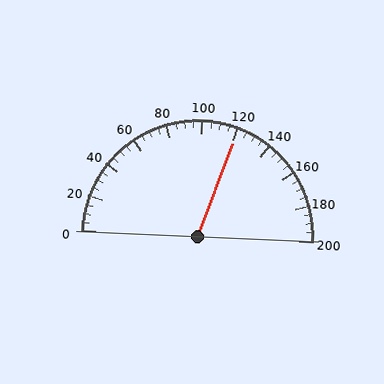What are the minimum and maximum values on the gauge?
The gauge ranges from 0 to 200.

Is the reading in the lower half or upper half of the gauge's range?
The reading is in the upper half of the range (0 to 200).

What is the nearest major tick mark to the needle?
The nearest major tick mark is 120.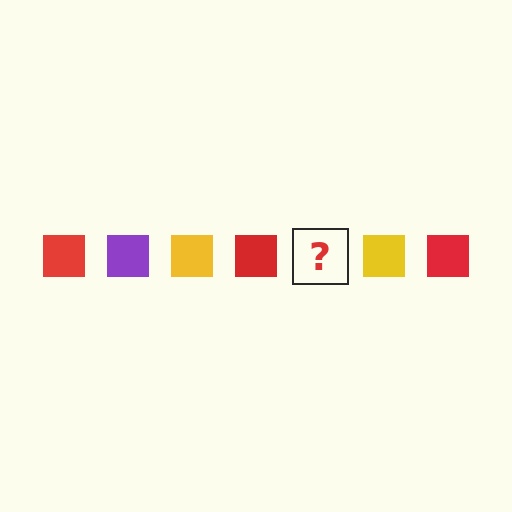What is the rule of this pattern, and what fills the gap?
The rule is that the pattern cycles through red, purple, yellow squares. The gap should be filled with a purple square.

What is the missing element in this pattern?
The missing element is a purple square.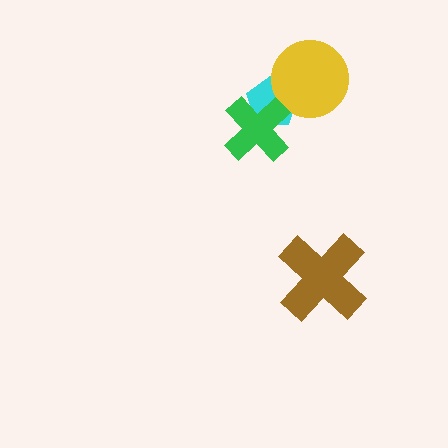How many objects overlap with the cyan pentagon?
2 objects overlap with the cyan pentagon.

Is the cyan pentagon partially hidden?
Yes, it is partially covered by another shape.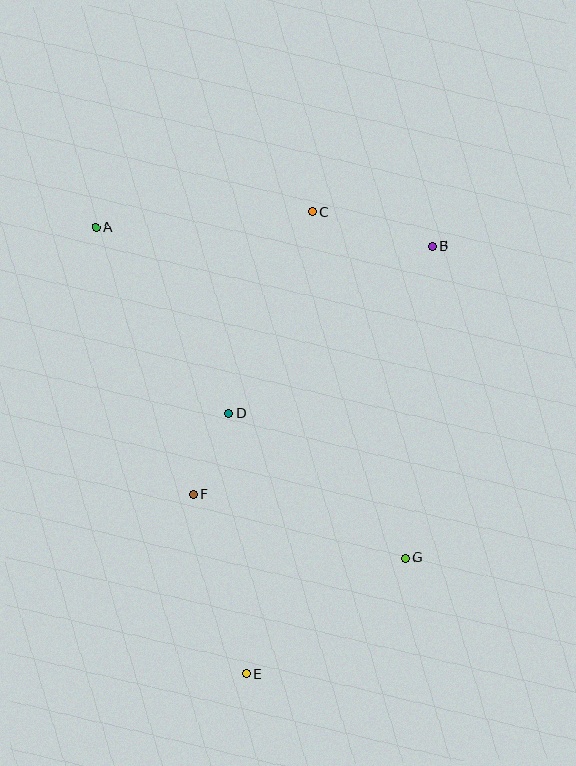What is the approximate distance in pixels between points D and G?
The distance between D and G is approximately 228 pixels.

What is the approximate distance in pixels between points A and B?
The distance between A and B is approximately 337 pixels.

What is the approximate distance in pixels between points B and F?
The distance between B and F is approximately 345 pixels.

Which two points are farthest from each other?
Points A and E are farthest from each other.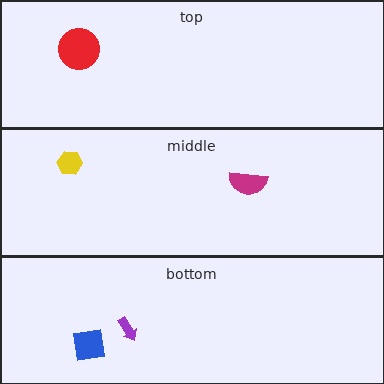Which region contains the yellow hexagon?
The middle region.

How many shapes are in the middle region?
2.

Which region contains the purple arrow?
The bottom region.